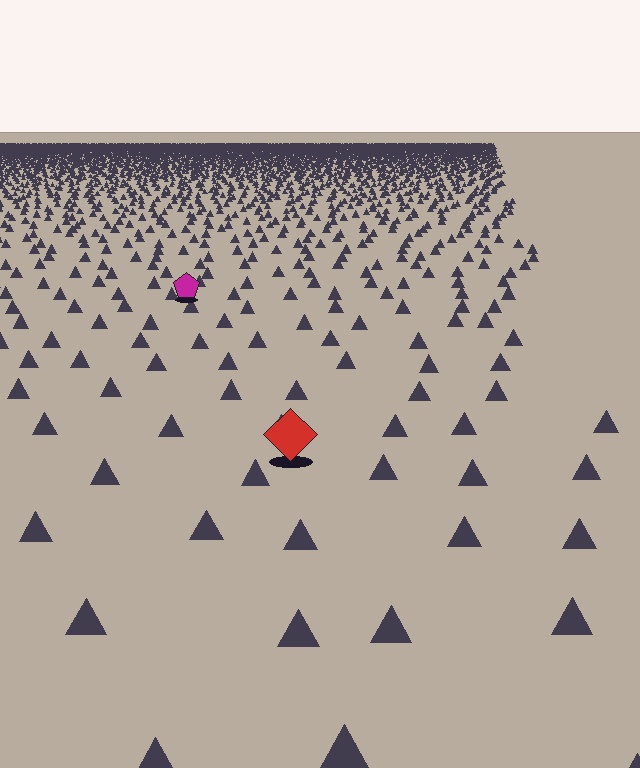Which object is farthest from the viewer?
The magenta pentagon is farthest from the viewer. It appears smaller and the ground texture around it is denser.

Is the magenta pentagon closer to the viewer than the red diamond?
No. The red diamond is closer — you can tell from the texture gradient: the ground texture is coarser near it.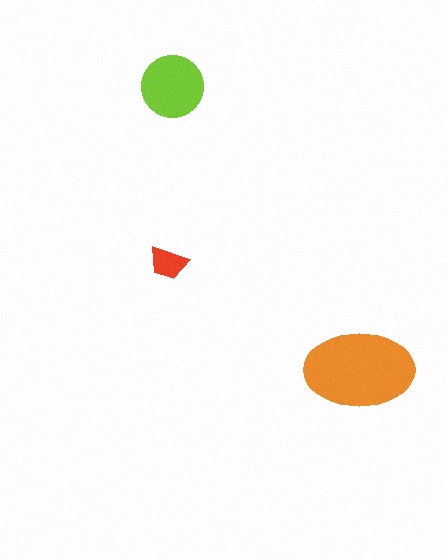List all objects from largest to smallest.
The orange ellipse, the lime circle, the red trapezoid.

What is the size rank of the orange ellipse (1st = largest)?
1st.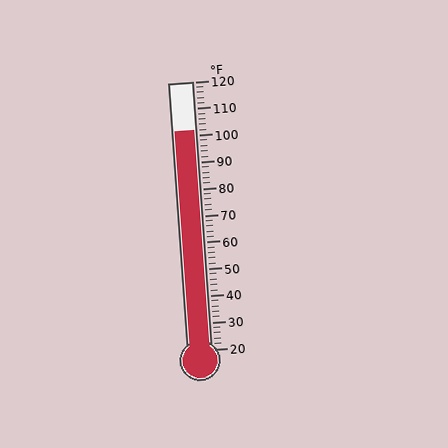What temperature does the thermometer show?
The thermometer shows approximately 102°F.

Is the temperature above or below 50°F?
The temperature is above 50°F.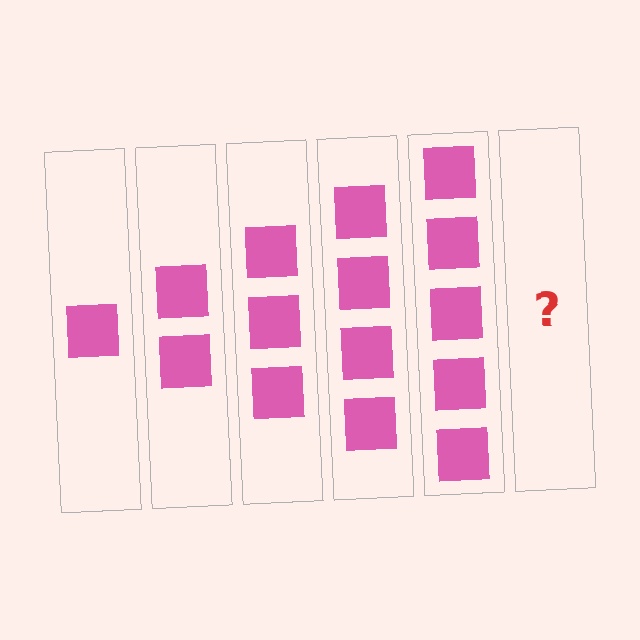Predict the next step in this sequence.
The next step is 6 squares.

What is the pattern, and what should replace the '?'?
The pattern is that each step adds one more square. The '?' should be 6 squares.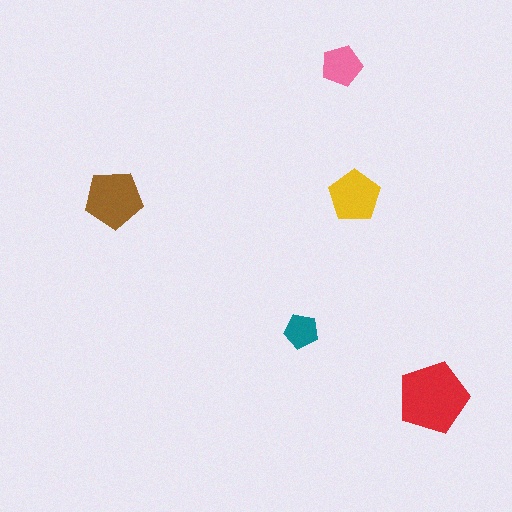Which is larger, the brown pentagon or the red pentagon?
The red one.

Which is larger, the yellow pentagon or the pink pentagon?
The yellow one.